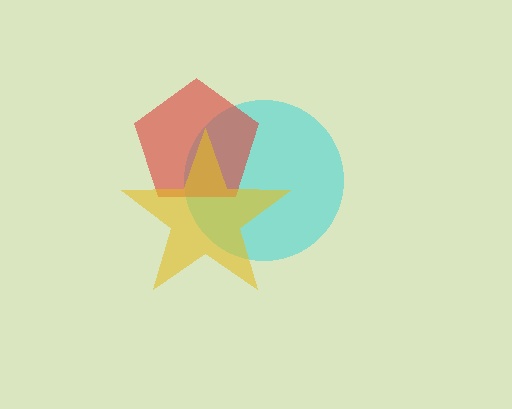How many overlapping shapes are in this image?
There are 3 overlapping shapes in the image.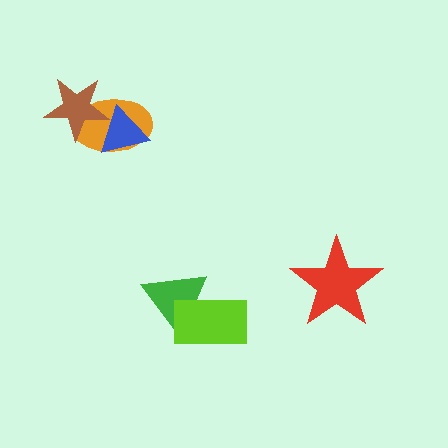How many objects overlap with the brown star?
2 objects overlap with the brown star.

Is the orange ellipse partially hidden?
Yes, it is partially covered by another shape.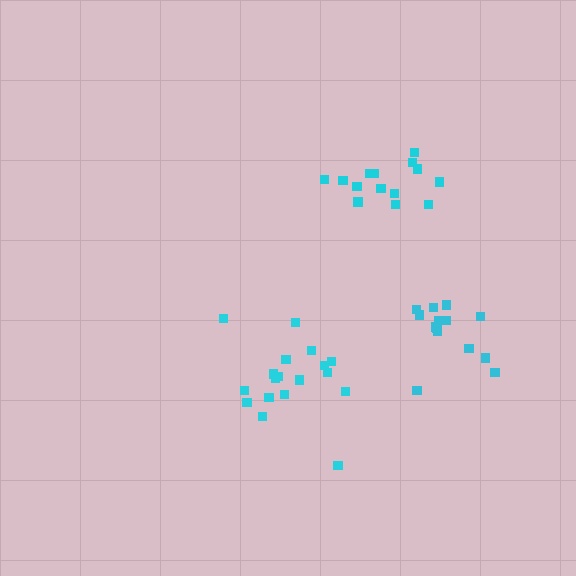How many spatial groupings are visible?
There are 3 spatial groupings.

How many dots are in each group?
Group 1: 18 dots, Group 2: 14 dots, Group 3: 14 dots (46 total).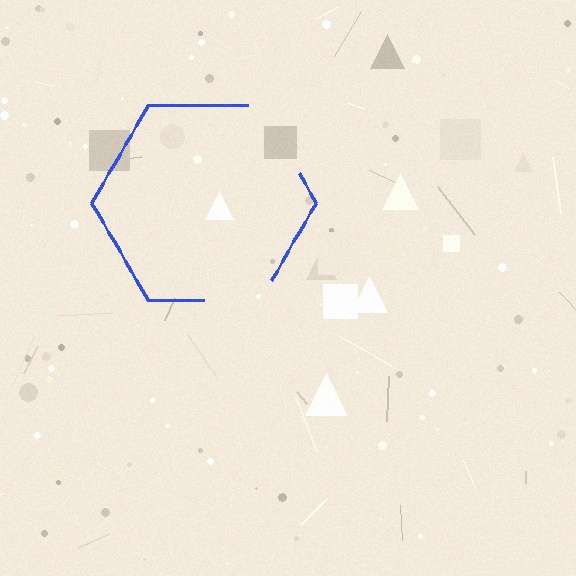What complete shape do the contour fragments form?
The contour fragments form a hexagon.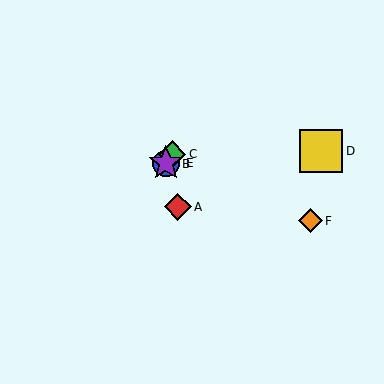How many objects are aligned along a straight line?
3 objects (B, C, E) are aligned along a straight line.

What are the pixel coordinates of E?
Object E is at (166, 163).